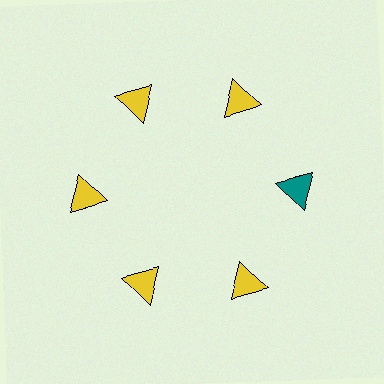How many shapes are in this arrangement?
There are 6 shapes arranged in a ring pattern.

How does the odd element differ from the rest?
It has a different color: teal instead of yellow.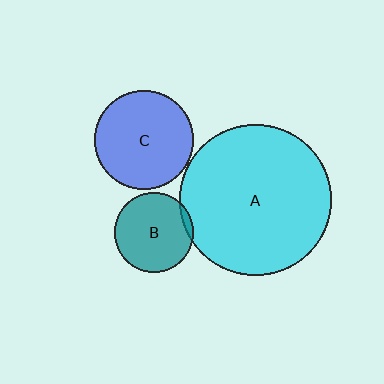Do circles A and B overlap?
Yes.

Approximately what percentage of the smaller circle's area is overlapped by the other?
Approximately 5%.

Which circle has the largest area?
Circle A (cyan).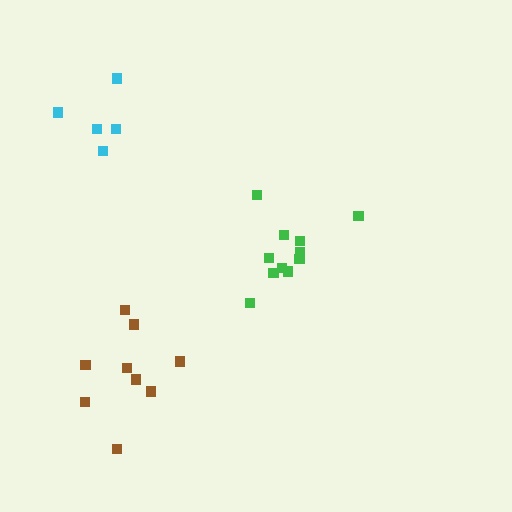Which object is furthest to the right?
The green cluster is rightmost.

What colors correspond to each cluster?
The clusters are colored: green, brown, cyan.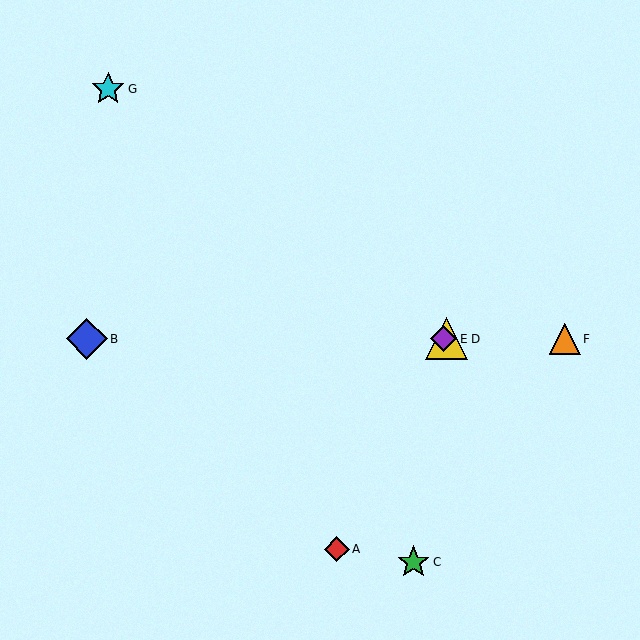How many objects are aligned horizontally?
4 objects (B, D, E, F) are aligned horizontally.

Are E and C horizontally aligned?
No, E is at y≈339 and C is at y≈562.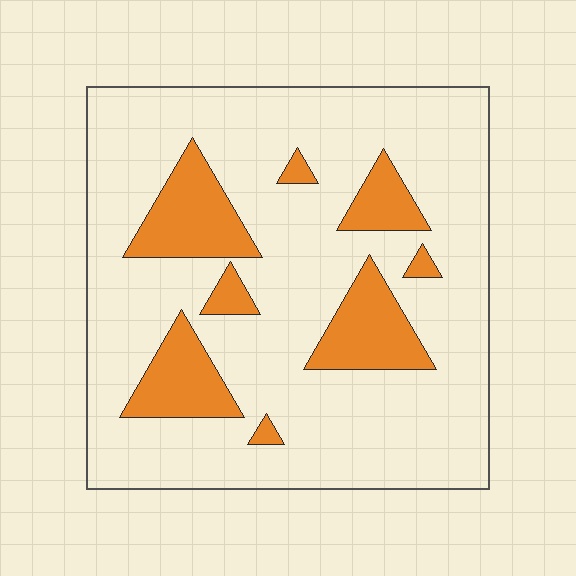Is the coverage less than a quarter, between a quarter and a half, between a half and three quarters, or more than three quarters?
Less than a quarter.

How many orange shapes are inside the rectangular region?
8.